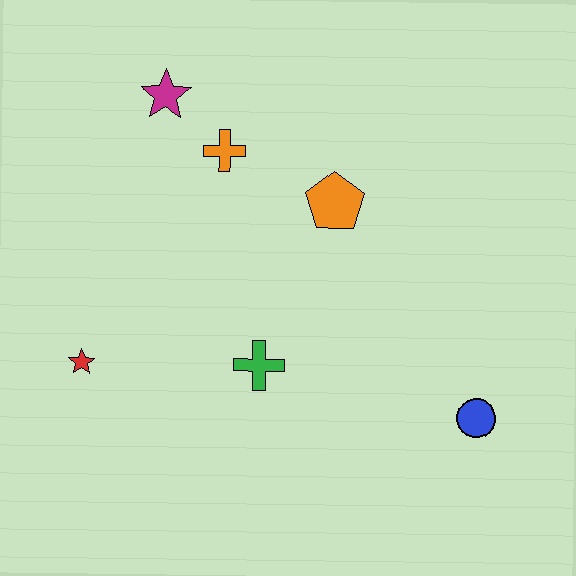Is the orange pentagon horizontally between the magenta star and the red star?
No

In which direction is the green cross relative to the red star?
The green cross is to the right of the red star.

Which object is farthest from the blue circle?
The magenta star is farthest from the blue circle.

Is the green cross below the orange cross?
Yes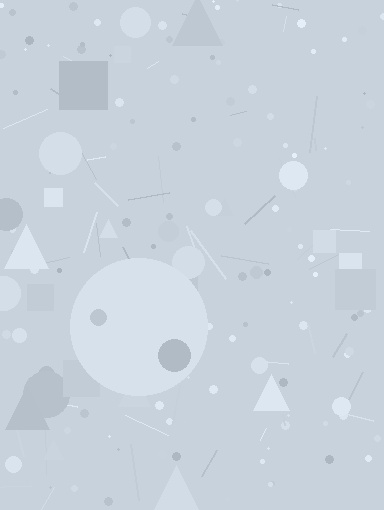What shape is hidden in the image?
A circle is hidden in the image.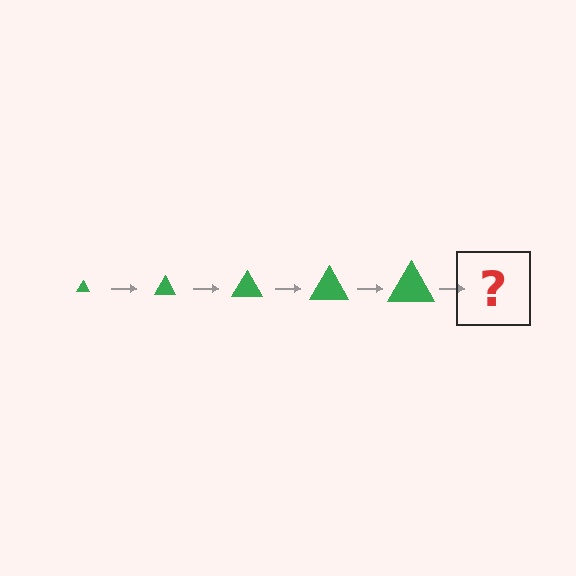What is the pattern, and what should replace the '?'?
The pattern is that the triangle gets progressively larger each step. The '?' should be a green triangle, larger than the previous one.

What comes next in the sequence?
The next element should be a green triangle, larger than the previous one.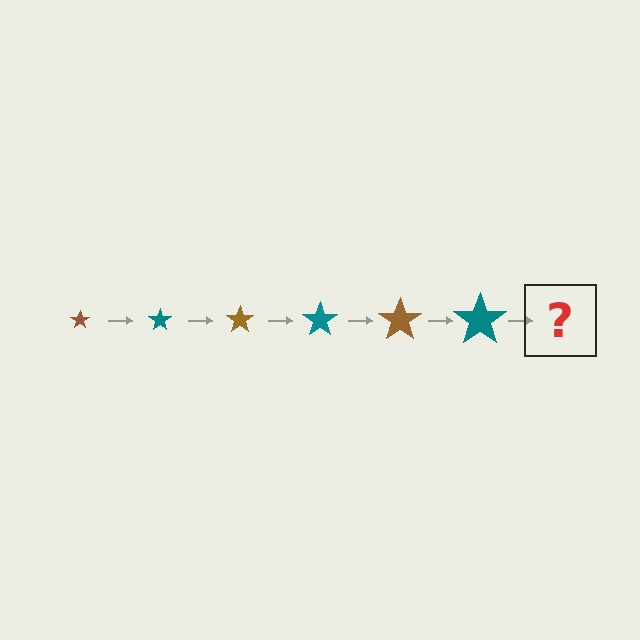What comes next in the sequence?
The next element should be a brown star, larger than the previous one.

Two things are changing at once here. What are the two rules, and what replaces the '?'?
The two rules are that the star grows larger each step and the color cycles through brown and teal. The '?' should be a brown star, larger than the previous one.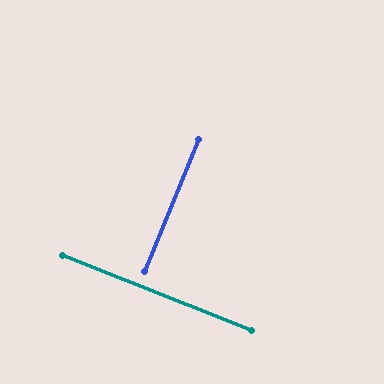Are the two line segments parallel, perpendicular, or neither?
Perpendicular — they meet at approximately 89°.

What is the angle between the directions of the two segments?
Approximately 89 degrees.